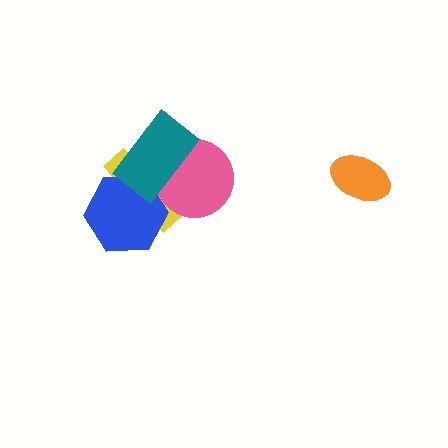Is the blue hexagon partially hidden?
Yes, it is partially covered by another shape.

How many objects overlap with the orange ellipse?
0 objects overlap with the orange ellipse.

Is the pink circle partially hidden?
Yes, it is partially covered by another shape.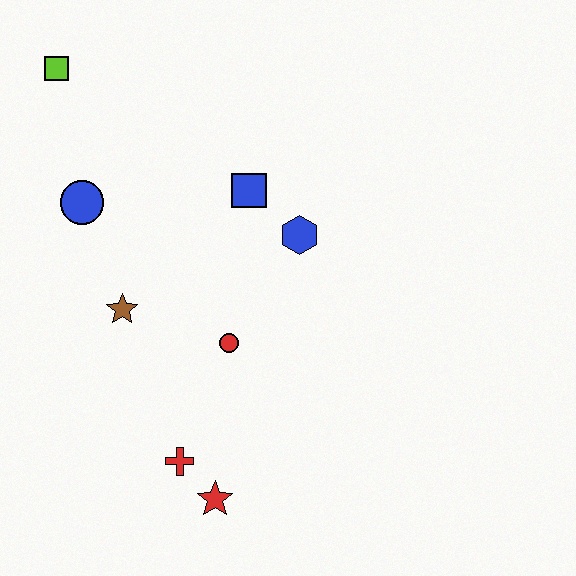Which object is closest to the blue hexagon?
The blue square is closest to the blue hexagon.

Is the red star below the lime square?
Yes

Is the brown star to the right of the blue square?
No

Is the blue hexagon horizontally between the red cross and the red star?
No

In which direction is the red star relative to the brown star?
The red star is below the brown star.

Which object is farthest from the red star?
The lime square is farthest from the red star.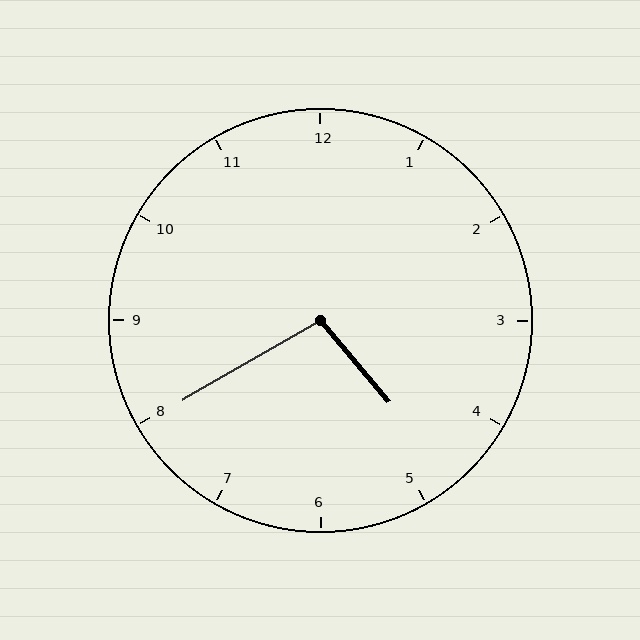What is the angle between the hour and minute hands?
Approximately 100 degrees.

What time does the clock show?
4:40.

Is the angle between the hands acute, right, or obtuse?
It is obtuse.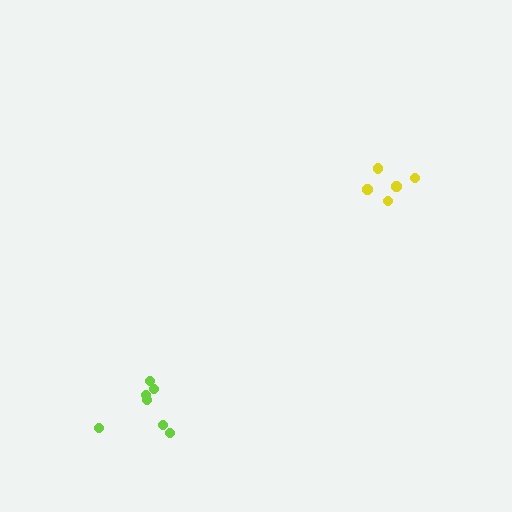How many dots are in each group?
Group 1: 5 dots, Group 2: 7 dots (12 total).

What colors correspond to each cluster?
The clusters are colored: yellow, lime.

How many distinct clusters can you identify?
There are 2 distinct clusters.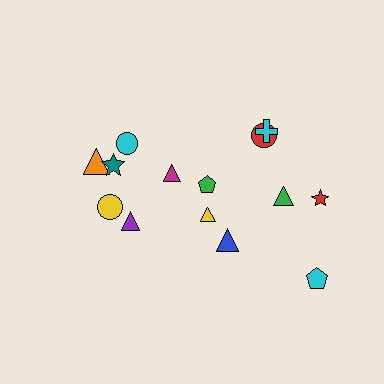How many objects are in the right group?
There are 8 objects.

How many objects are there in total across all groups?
There are 14 objects.